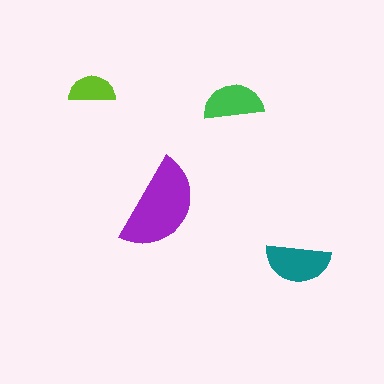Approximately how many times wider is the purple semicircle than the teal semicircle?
About 1.5 times wider.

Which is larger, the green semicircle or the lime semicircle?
The green one.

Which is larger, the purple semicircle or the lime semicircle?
The purple one.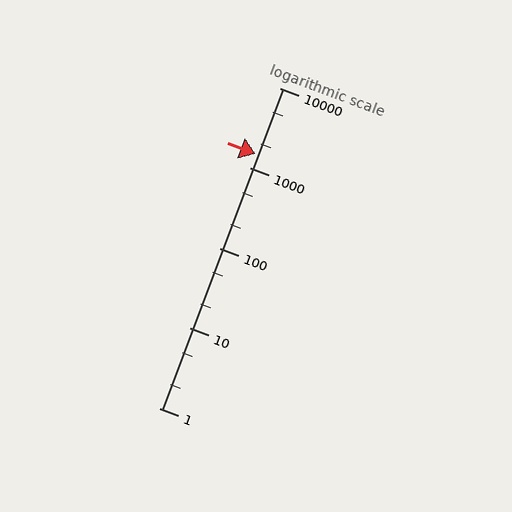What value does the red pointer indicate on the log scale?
The pointer indicates approximately 1500.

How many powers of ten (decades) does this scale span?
The scale spans 4 decades, from 1 to 10000.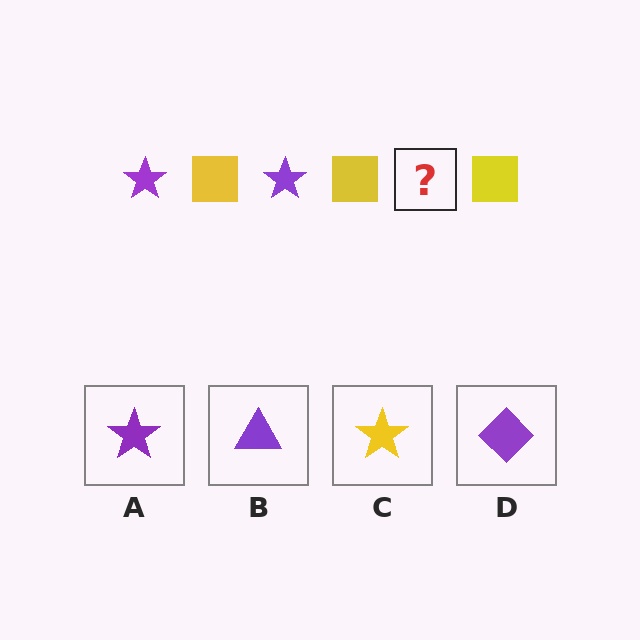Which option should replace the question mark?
Option A.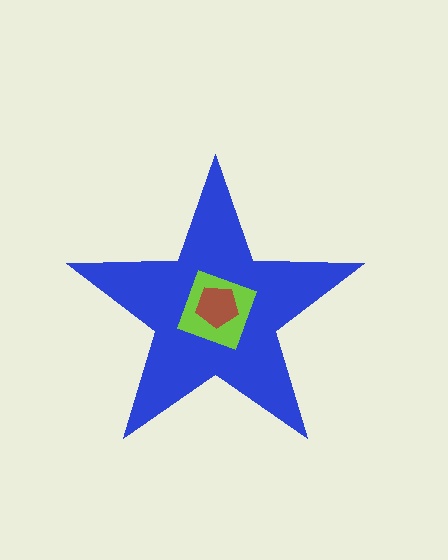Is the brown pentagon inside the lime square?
Yes.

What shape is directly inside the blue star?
The lime square.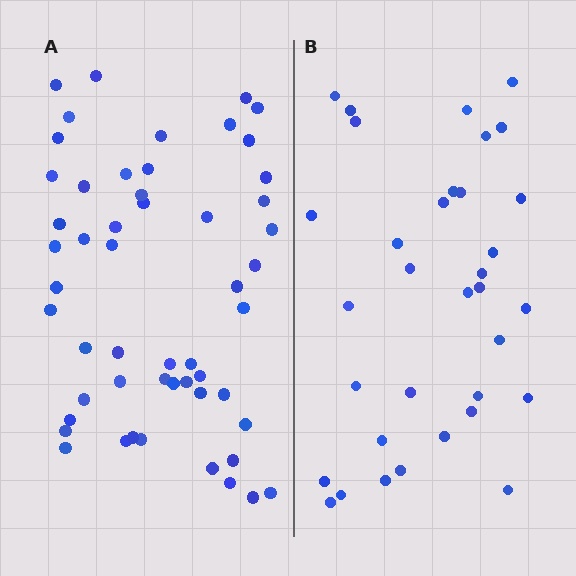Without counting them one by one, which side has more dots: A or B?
Region A (the left region) has more dots.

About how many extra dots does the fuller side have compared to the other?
Region A has approximately 20 more dots than region B.